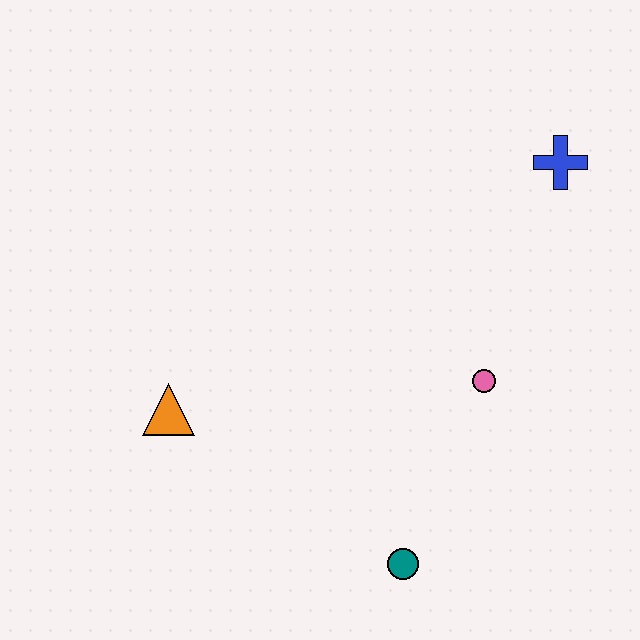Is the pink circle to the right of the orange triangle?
Yes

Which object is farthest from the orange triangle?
The blue cross is farthest from the orange triangle.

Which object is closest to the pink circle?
The teal circle is closest to the pink circle.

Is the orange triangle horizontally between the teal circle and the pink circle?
No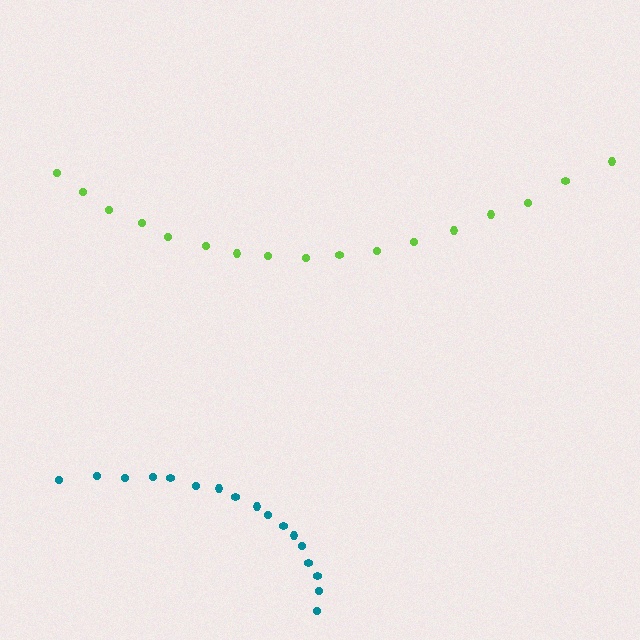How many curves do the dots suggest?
There are 2 distinct paths.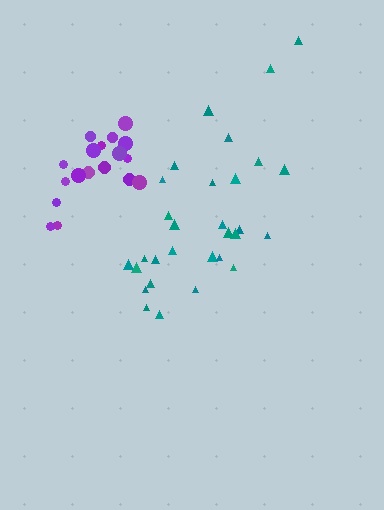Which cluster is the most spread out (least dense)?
Teal.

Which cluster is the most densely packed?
Purple.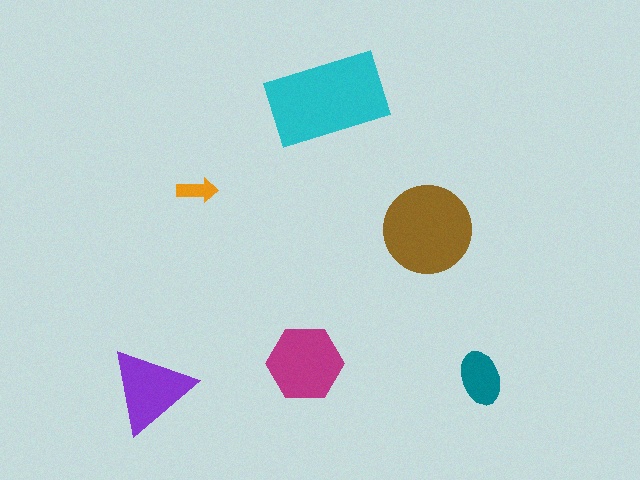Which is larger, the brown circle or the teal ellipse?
The brown circle.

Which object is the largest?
The cyan rectangle.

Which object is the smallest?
The orange arrow.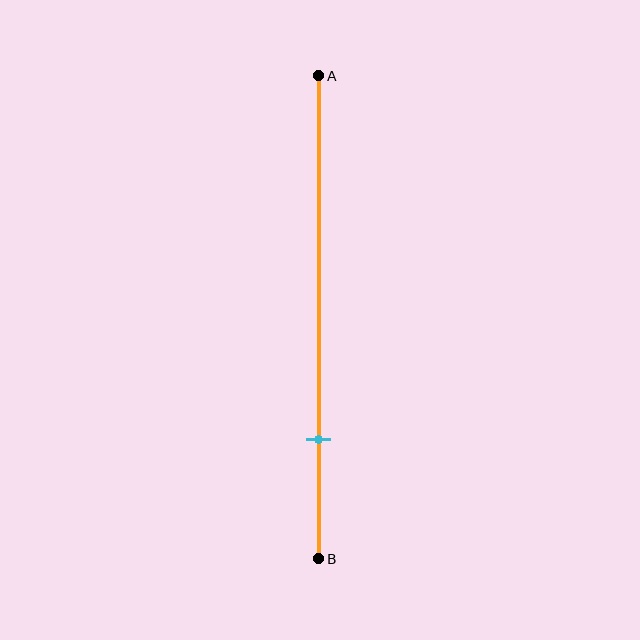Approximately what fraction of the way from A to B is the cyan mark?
The cyan mark is approximately 75% of the way from A to B.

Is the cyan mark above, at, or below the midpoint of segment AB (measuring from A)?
The cyan mark is below the midpoint of segment AB.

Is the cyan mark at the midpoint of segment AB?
No, the mark is at about 75% from A, not at the 50% midpoint.